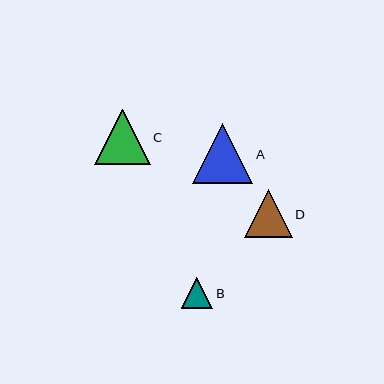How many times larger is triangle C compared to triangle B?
Triangle C is approximately 1.8 times the size of triangle B.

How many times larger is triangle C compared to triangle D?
Triangle C is approximately 1.2 times the size of triangle D.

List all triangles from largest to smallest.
From largest to smallest: A, C, D, B.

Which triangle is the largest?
Triangle A is the largest with a size of approximately 61 pixels.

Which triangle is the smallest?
Triangle B is the smallest with a size of approximately 31 pixels.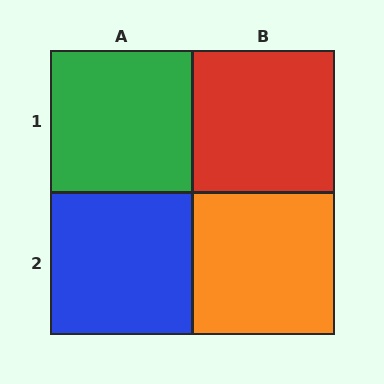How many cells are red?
1 cell is red.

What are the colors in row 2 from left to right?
Blue, orange.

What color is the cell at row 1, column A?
Green.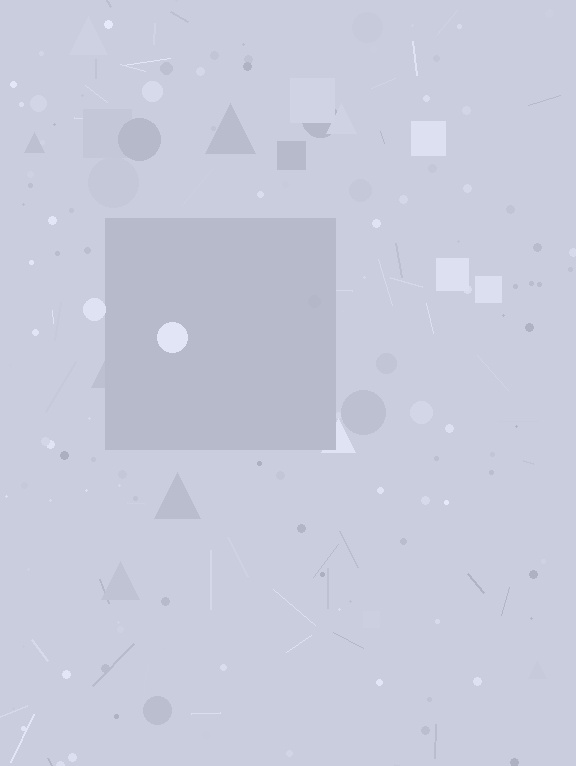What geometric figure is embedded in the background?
A square is embedded in the background.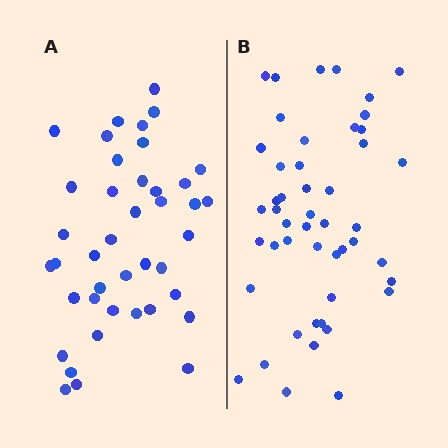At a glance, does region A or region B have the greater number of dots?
Region B (the right region) has more dots.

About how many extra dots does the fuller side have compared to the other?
Region B has roughly 8 or so more dots than region A.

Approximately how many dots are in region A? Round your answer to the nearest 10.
About 40 dots. (The exact count is 41, which rounds to 40.)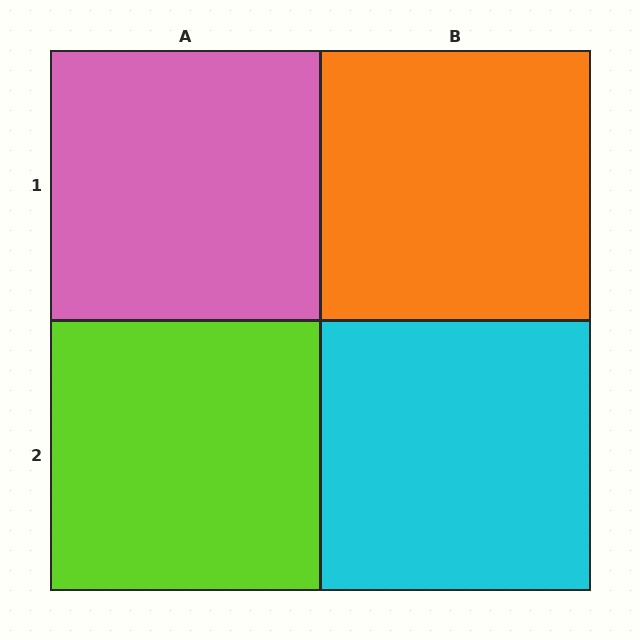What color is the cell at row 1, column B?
Orange.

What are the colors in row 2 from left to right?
Lime, cyan.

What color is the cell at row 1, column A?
Pink.